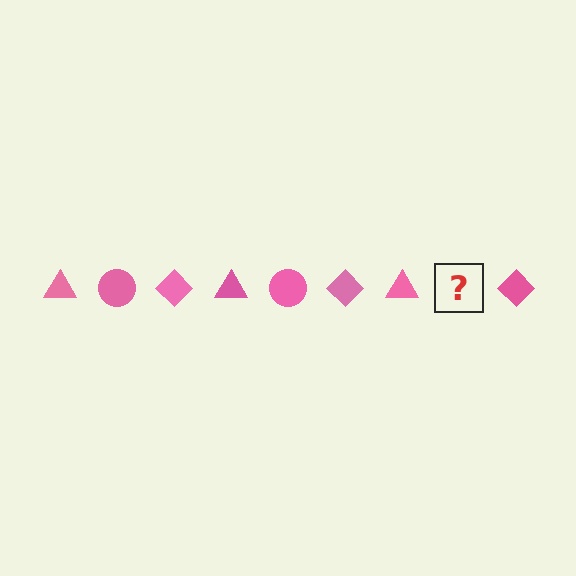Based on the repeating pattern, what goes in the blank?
The blank should be a pink circle.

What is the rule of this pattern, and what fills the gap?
The rule is that the pattern cycles through triangle, circle, diamond shapes in pink. The gap should be filled with a pink circle.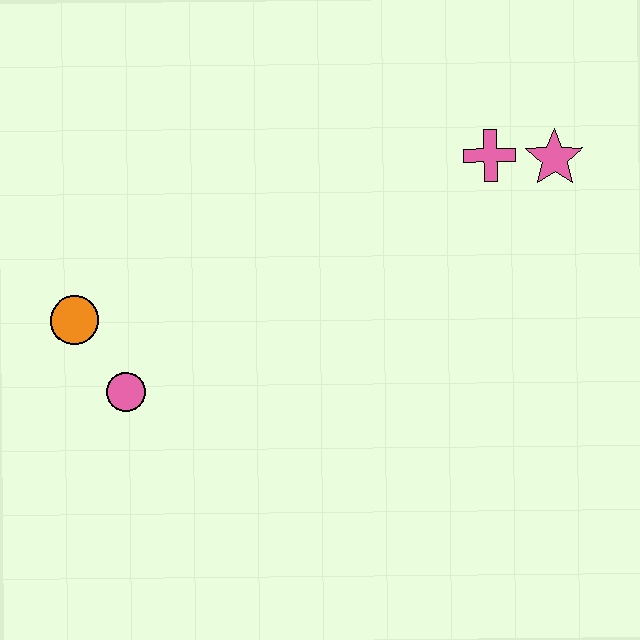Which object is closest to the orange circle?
The pink circle is closest to the orange circle.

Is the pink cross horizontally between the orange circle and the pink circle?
No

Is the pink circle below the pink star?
Yes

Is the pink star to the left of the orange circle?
No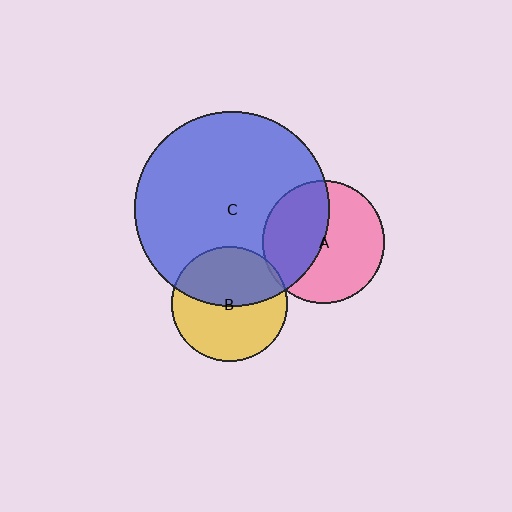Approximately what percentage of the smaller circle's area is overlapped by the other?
Approximately 45%.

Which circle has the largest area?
Circle C (blue).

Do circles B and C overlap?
Yes.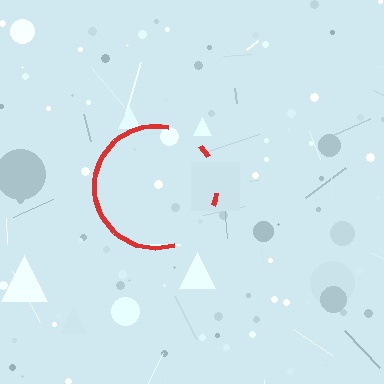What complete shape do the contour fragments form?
The contour fragments form a circle.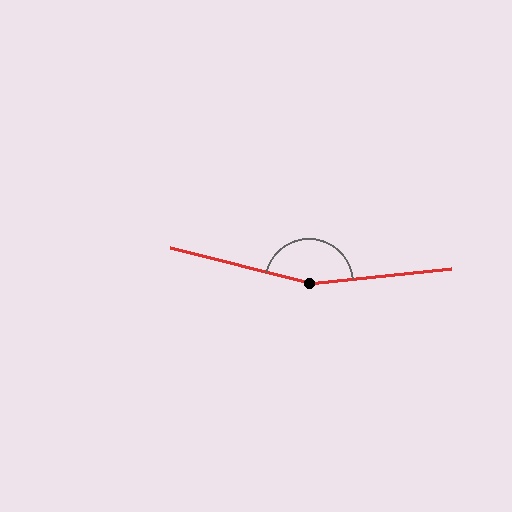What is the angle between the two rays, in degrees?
Approximately 160 degrees.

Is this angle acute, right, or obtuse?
It is obtuse.